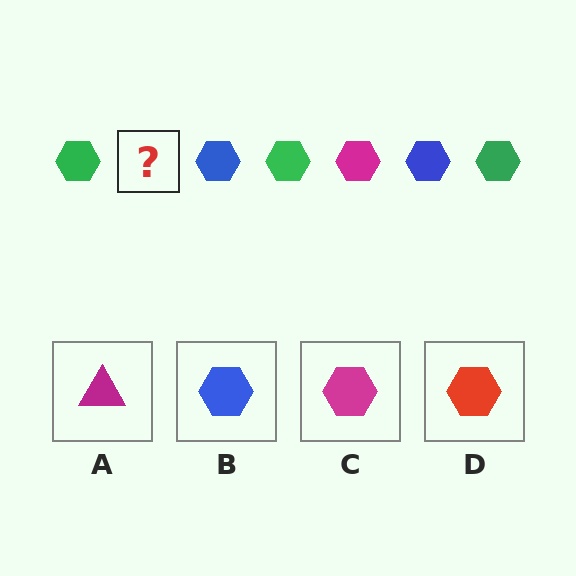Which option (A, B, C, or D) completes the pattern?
C.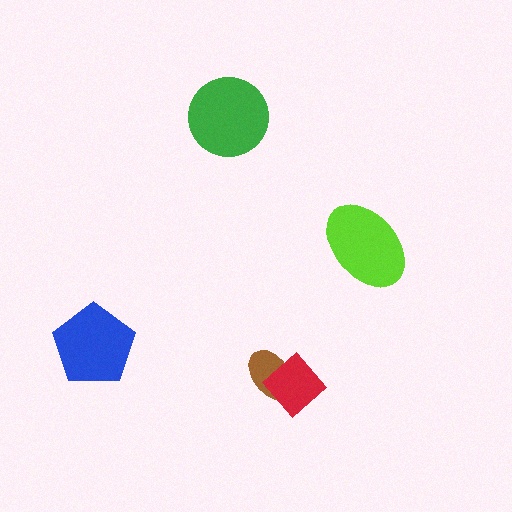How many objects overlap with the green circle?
0 objects overlap with the green circle.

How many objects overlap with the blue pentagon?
0 objects overlap with the blue pentagon.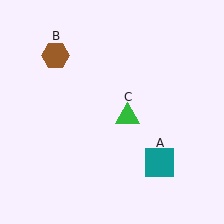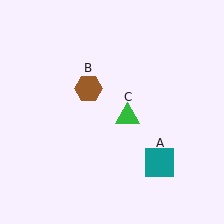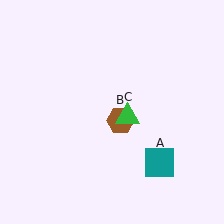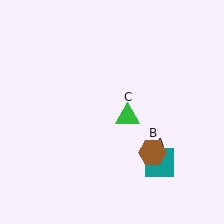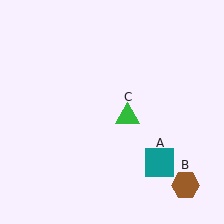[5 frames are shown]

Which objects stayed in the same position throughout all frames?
Teal square (object A) and green triangle (object C) remained stationary.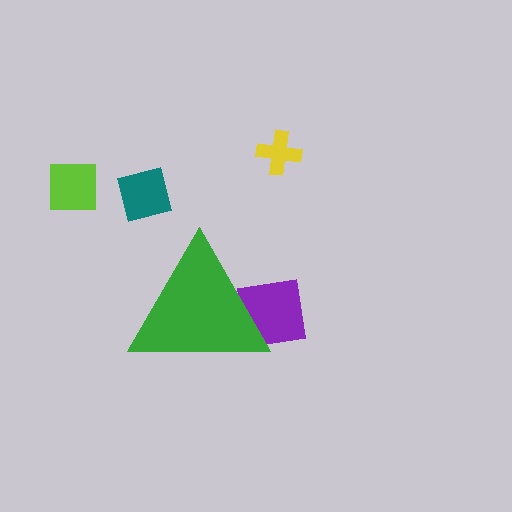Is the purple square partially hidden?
Yes, the purple square is partially hidden behind the green triangle.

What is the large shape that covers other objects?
A green triangle.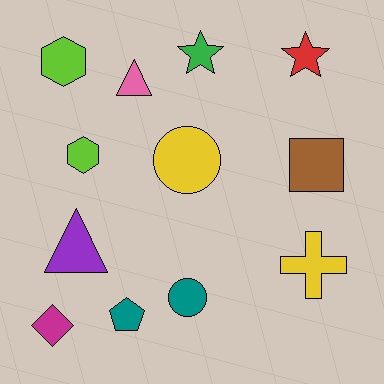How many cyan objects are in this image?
There are no cyan objects.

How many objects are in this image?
There are 12 objects.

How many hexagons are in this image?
There are 2 hexagons.